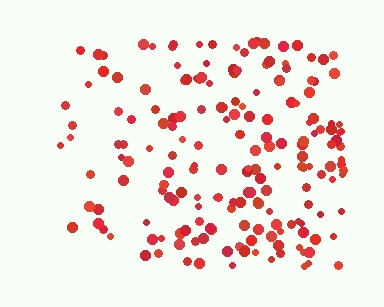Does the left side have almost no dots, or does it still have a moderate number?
Still a moderate number, just noticeably fewer than the right.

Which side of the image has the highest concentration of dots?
The right.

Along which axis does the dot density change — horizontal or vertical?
Horizontal.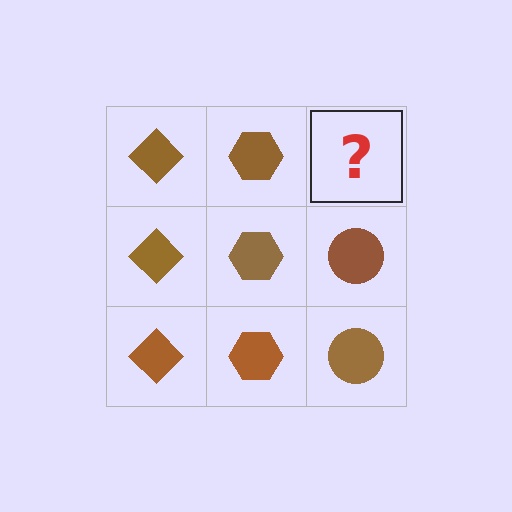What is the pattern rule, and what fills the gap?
The rule is that each column has a consistent shape. The gap should be filled with a brown circle.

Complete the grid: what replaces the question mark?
The question mark should be replaced with a brown circle.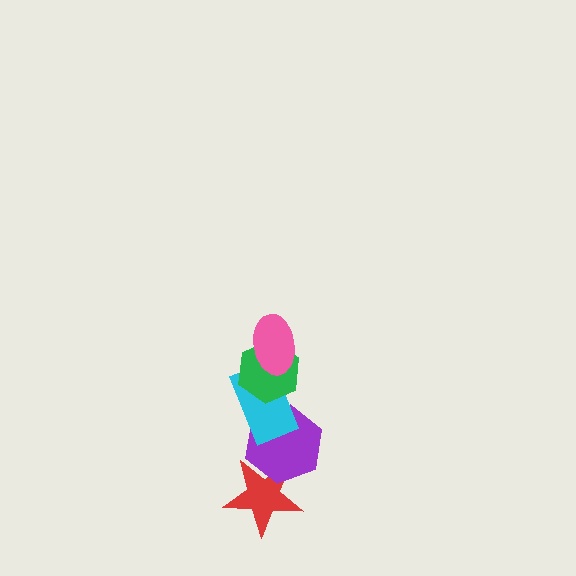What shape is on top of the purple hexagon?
The cyan rectangle is on top of the purple hexagon.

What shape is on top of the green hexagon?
The pink ellipse is on top of the green hexagon.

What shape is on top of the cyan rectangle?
The green hexagon is on top of the cyan rectangle.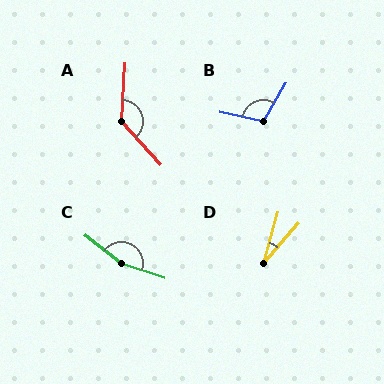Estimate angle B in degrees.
Approximately 109 degrees.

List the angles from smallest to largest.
D (25°), B (109°), A (134°), C (160°).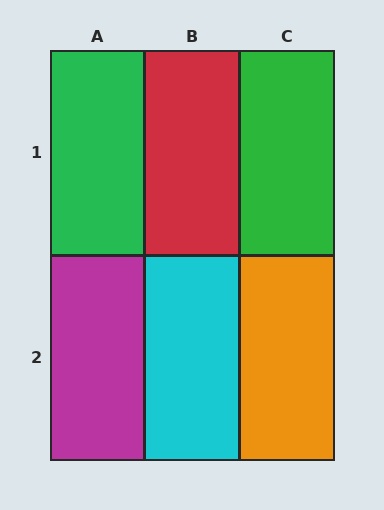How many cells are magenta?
1 cell is magenta.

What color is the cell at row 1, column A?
Green.